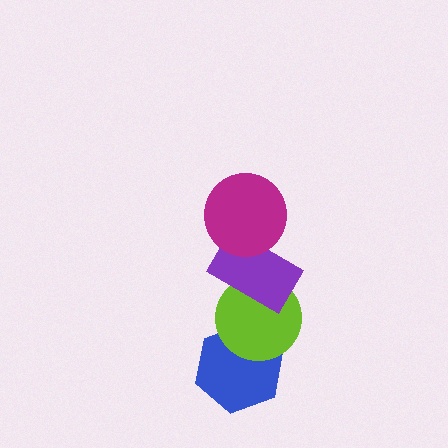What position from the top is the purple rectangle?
The purple rectangle is 2nd from the top.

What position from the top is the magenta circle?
The magenta circle is 1st from the top.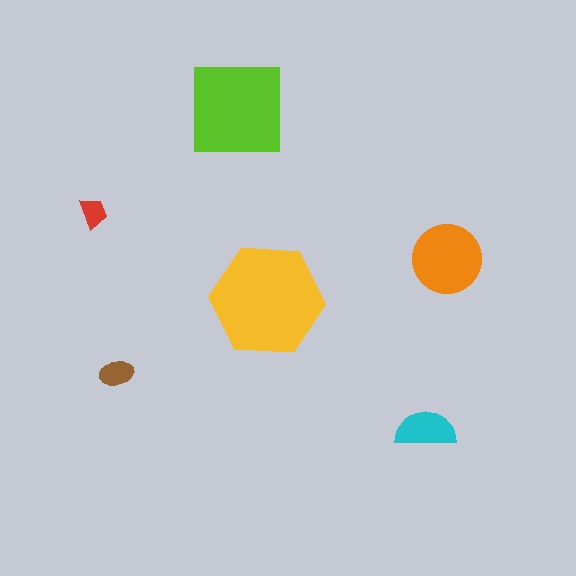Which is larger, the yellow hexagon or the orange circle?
The yellow hexagon.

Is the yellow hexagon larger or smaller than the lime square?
Larger.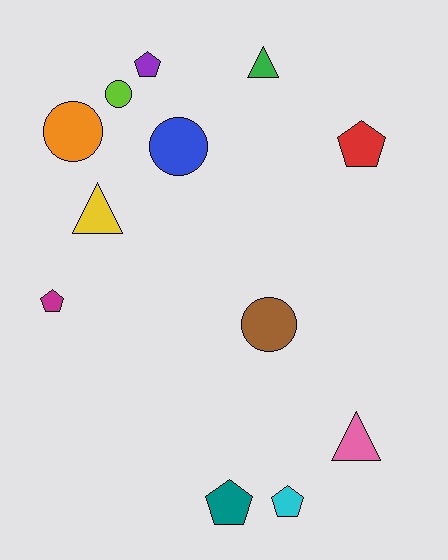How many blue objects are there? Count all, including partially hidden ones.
There is 1 blue object.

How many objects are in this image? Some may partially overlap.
There are 12 objects.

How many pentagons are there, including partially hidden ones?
There are 5 pentagons.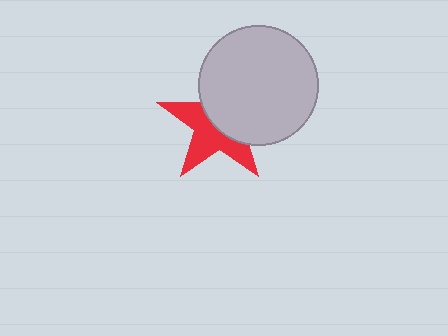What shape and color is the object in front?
The object in front is a light gray circle.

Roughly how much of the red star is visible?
About half of it is visible (roughly 50%).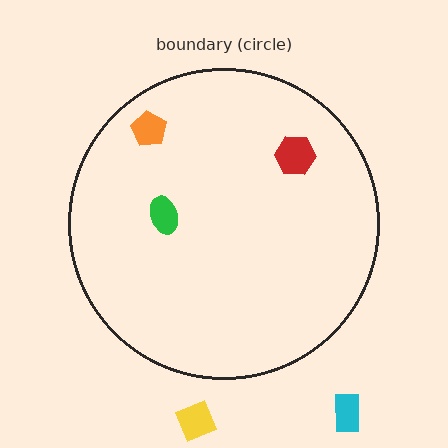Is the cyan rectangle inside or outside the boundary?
Outside.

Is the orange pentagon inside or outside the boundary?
Inside.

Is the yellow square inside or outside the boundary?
Outside.